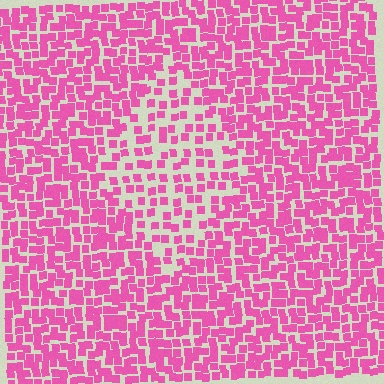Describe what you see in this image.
The image contains small pink elements arranged at two different densities. A diamond-shaped region is visible where the elements are less densely packed than the surrounding area.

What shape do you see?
I see a diamond.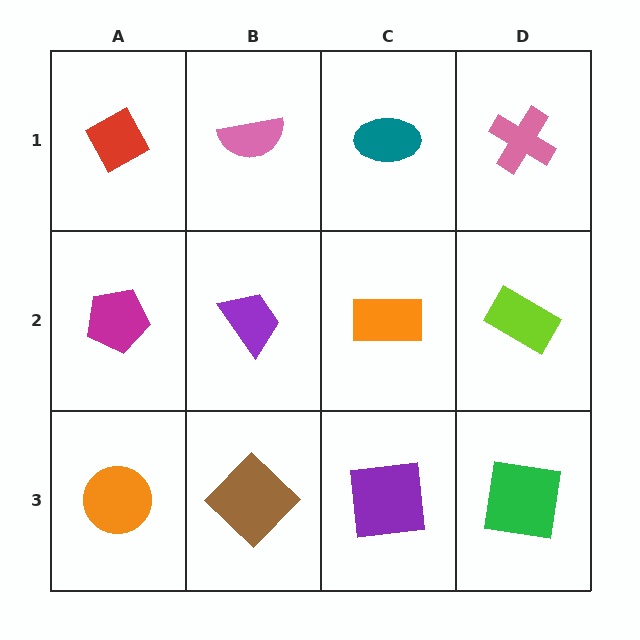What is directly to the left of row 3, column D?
A purple square.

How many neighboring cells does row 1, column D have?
2.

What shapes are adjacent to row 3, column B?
A purple trapezoid (row 2, column B), an orange circle (row 3, column A), a purple square (row 3, column C).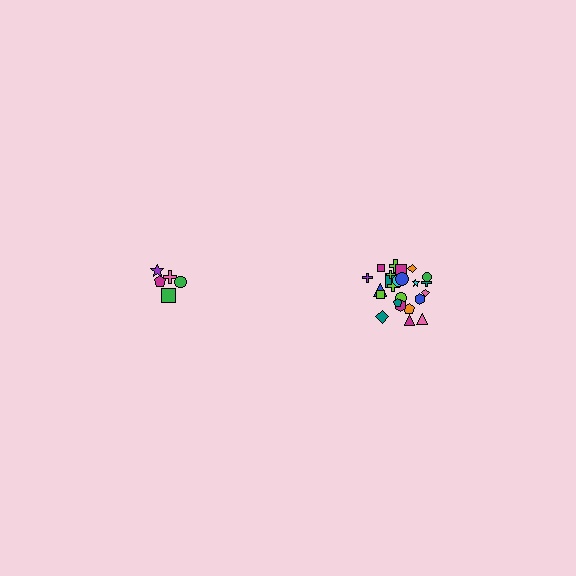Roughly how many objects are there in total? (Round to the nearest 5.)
Roughly 30 objects in total.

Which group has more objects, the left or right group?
The right group.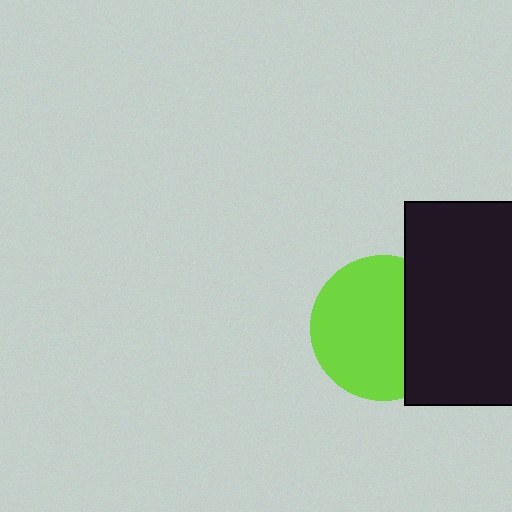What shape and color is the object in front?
The object in front is a black rectangle.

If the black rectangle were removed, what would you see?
You would see the complete lime circle.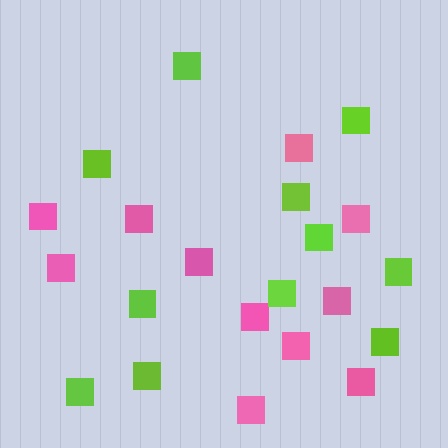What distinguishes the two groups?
There are 2 groups: one group of pink squares (11) and one group of lime squares (11).